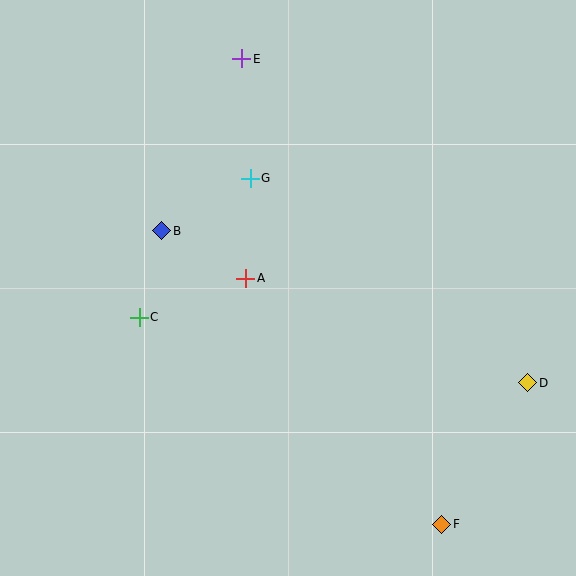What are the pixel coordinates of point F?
Point F is at (442, 524).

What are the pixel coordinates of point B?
Point B is at (162, 231).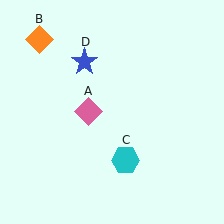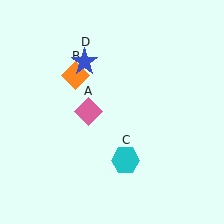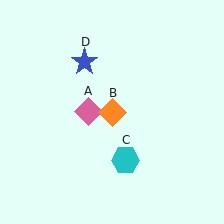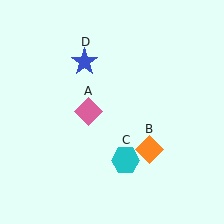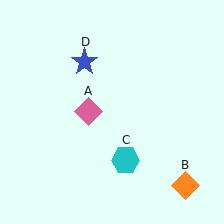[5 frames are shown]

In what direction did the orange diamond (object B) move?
The orange diamond (object B) moved down and to the right.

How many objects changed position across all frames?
1 object changed position: orange diamond (object B).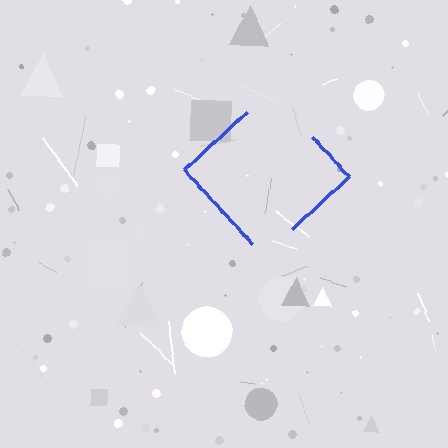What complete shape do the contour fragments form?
The contour fragments form a diamond.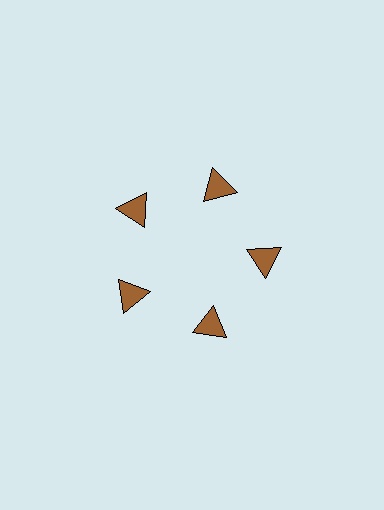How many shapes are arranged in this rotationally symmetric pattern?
There are 5 shapes, arranged in 5 groups of 1.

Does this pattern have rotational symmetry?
Yes, this pattern has 5-fold rotational symmetry. It looks the same after rotating 72 degrees around the center.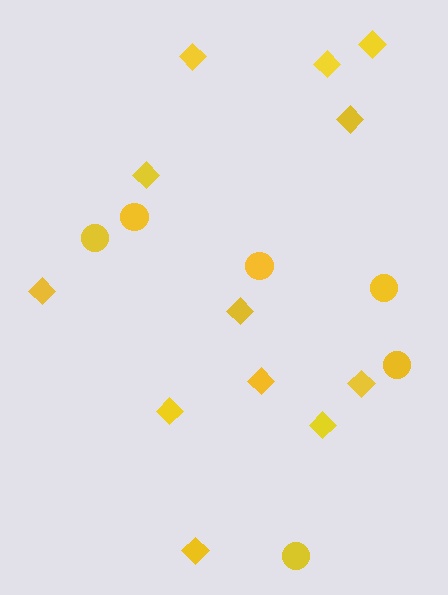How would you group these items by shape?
There are 2 groups: one group of diamonds (12) and one group of circles (6).